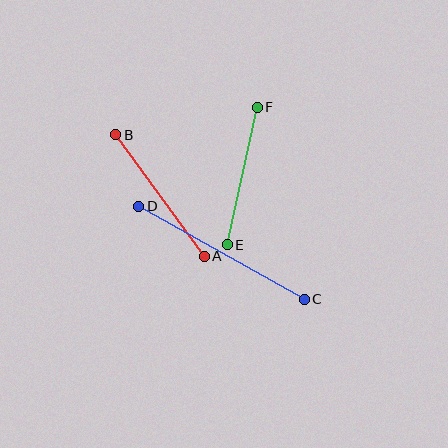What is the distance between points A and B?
The distance is approximately 151 pixels.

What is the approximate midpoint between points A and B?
The midpoint is at approximately (160, 195) pixels.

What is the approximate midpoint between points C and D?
The midpoint is at approximately (221, 253) pixels.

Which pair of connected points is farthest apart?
Points C and D are farthest apart.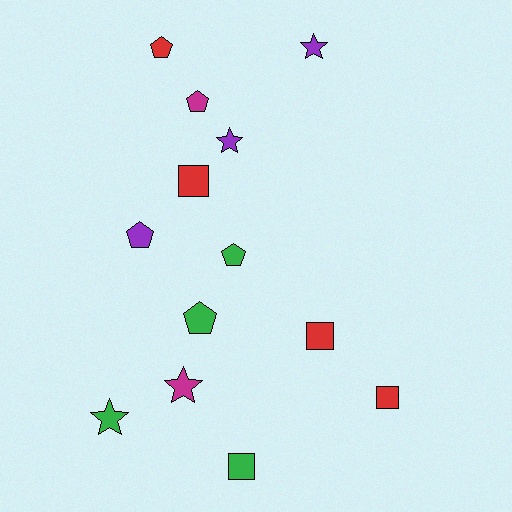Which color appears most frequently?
Green, with 4 objects.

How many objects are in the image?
There are 13 objects.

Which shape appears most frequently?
Pentagon, with 5 objects.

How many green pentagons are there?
There are 2 green pentagons.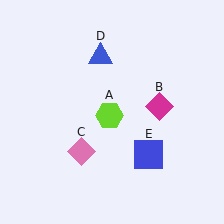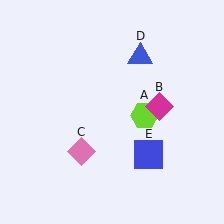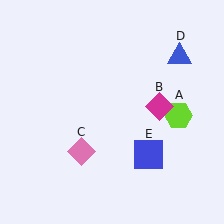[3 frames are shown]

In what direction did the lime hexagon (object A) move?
The lime hexagon (object A) moved right.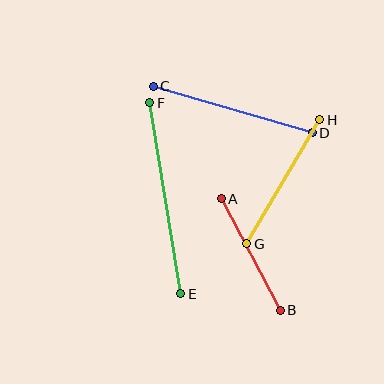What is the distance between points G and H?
The distance is approximately 144 pixels.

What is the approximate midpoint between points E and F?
The midpoint is at approximately (165, 198) pixels.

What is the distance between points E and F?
The distance is approximately 194 pixels.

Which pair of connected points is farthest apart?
Points E and F are farthest apart.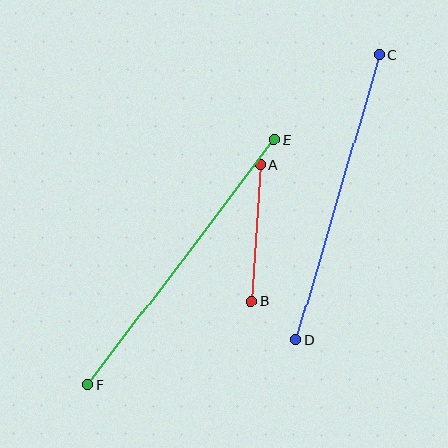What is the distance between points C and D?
The distance is approximately 297 pixels.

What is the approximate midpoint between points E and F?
The midpoint is at approximately (181, 262) pixels.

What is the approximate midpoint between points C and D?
The midpoint is at approximately (338, 197) pixels.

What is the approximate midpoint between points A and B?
The midpoint is at approximately (256, 233) pixels.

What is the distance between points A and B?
The distance is approximately 137 pixels.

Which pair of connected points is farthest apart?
Points E and F are farthest apart.